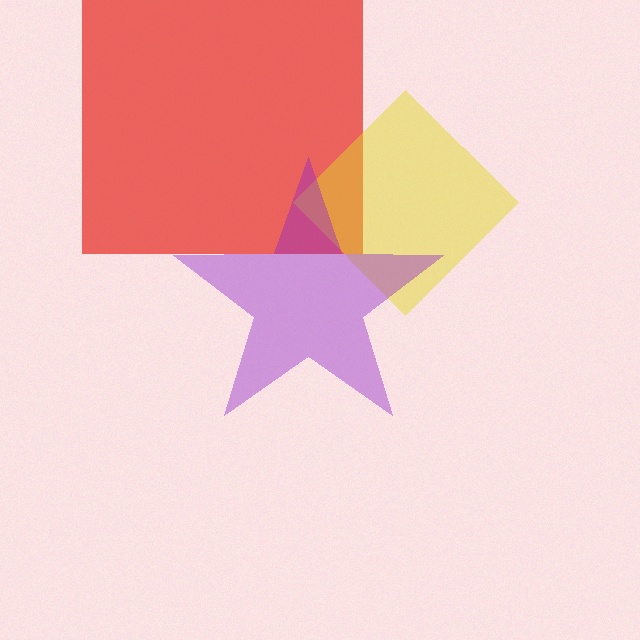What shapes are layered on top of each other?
The layered shapes are: a red square, a yellow diamond, a purple star.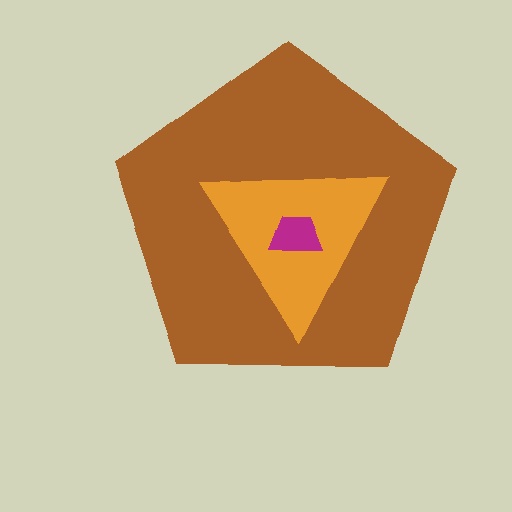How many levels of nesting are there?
3.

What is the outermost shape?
The brown pentagon.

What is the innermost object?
The magenta trapezoid.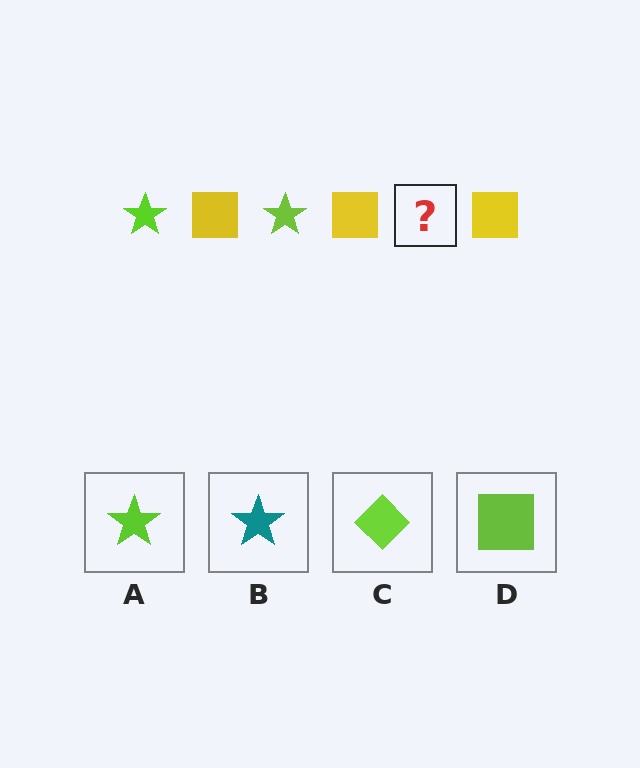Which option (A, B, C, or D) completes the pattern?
A.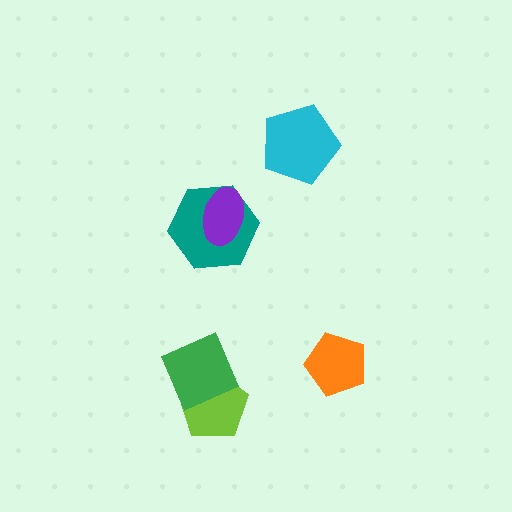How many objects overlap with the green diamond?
1 object overlaps with the green diamond.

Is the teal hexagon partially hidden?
Yes, it is partially covered by another shape.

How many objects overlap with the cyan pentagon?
0 objects overlap with the cyan pentagon.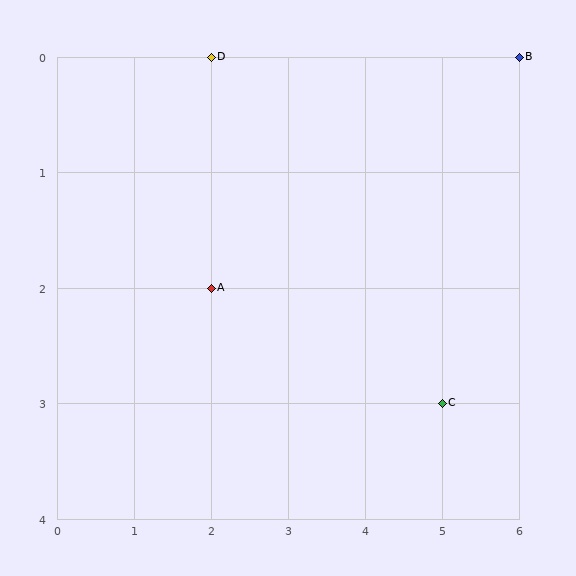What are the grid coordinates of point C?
Point C is at grid coordinates (5, 3).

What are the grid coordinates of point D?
Point D is at grid coordinates (2, 0).